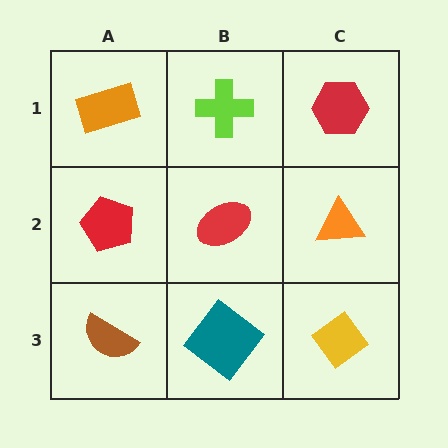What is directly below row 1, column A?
A red pentagon.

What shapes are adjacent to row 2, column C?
A red hexagon (row 1, column C), a yellow diamond (row 3, column C), a red ellipse (row 2, column B).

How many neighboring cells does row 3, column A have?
2.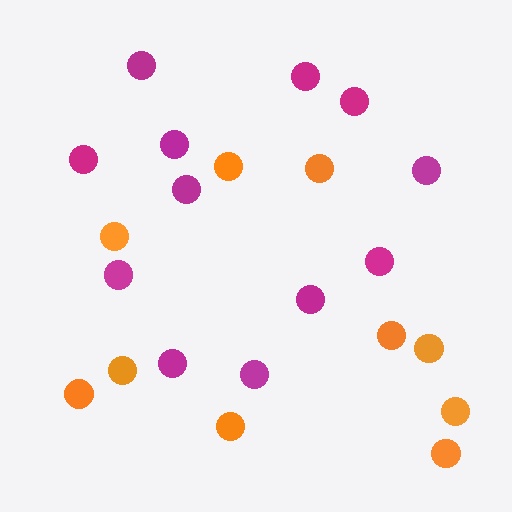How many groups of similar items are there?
There are 2 groups: one group of magenta circles (12) and one group of orange circles (10).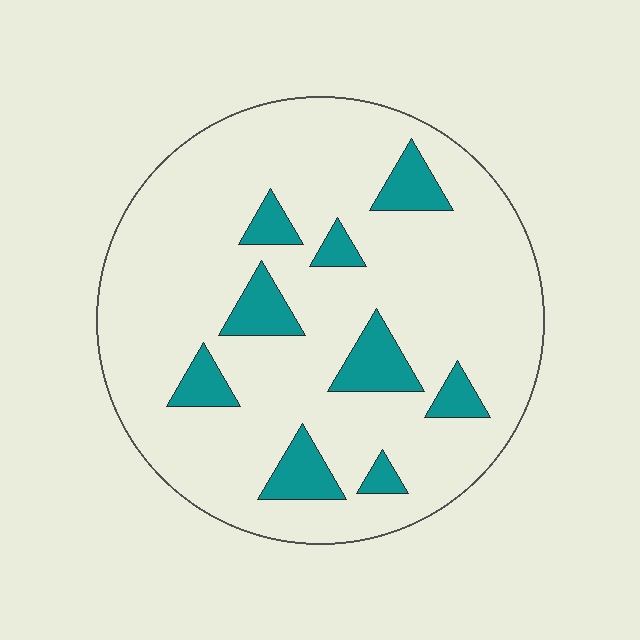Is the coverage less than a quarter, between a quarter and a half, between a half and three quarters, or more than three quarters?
Less than a quarter.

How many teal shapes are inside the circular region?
9.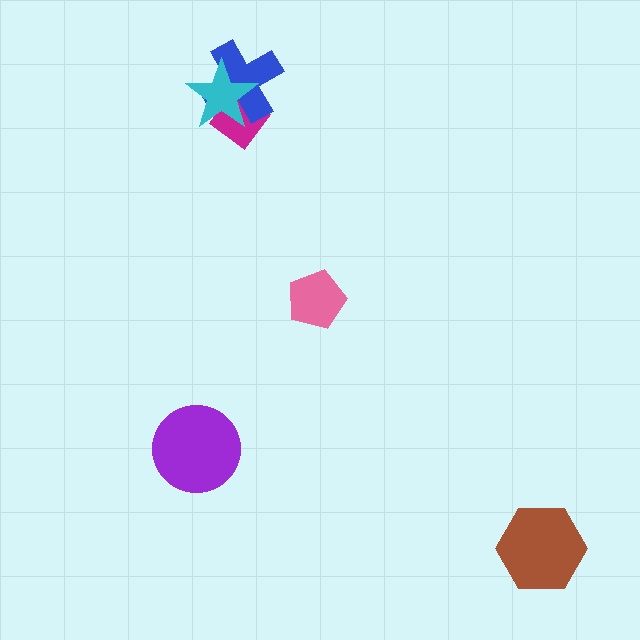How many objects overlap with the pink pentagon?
0 objects overlap with the pink pentagon.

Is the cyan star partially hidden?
No, no other shape covers it.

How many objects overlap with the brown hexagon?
0 objects overlap with the brown hexagon.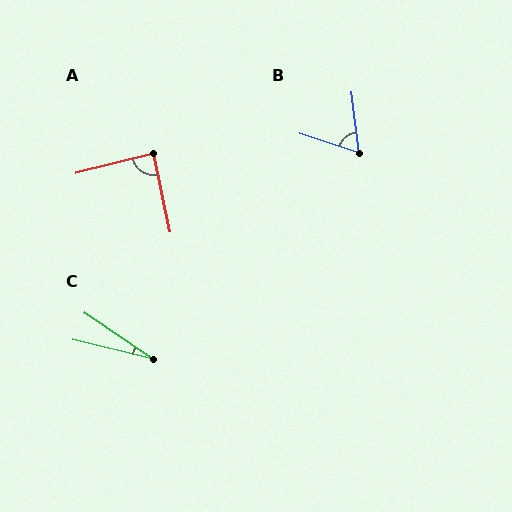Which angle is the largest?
A, at approximately 88 degrees.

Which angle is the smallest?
C, at approximately 20 degrees.